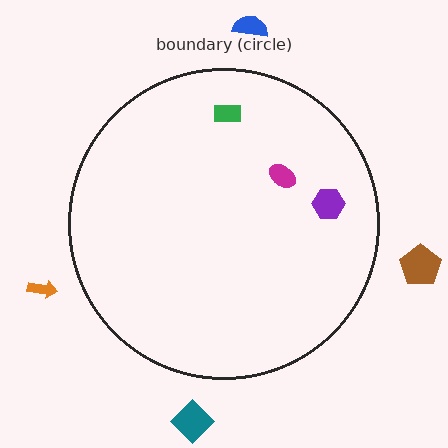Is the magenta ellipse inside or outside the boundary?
Inside.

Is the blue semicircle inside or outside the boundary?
Outside.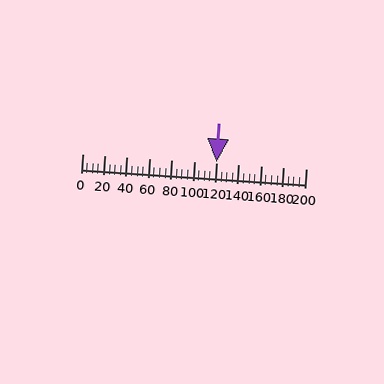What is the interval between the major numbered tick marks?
The major tick marks are spaced 20 units apart.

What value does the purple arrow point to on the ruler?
The purple arrow points to approximately 120.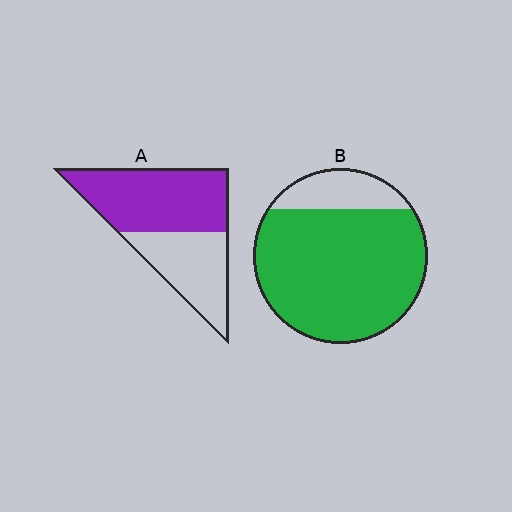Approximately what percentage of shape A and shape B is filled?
A is approximately 60% and B is approximately 80%.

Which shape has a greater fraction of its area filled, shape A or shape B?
Shape B.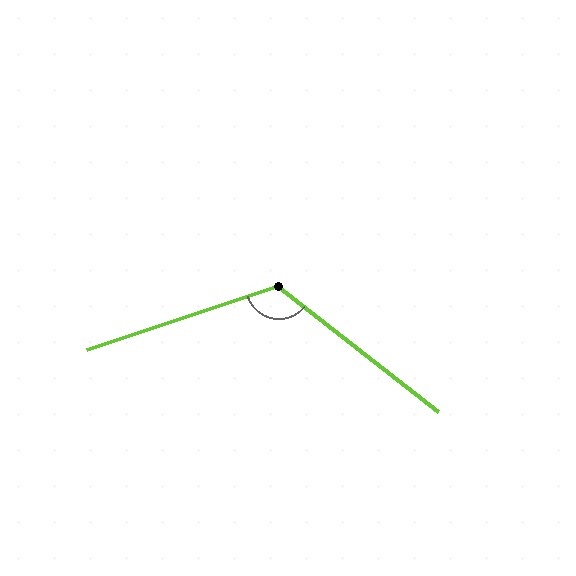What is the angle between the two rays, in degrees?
Approximately 123 degrees.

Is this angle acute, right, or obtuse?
It is obtuse.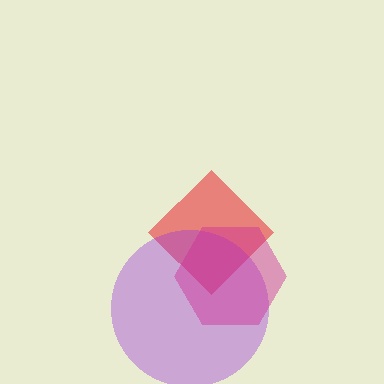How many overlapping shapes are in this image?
There are 3 overlapping shapes in the image.